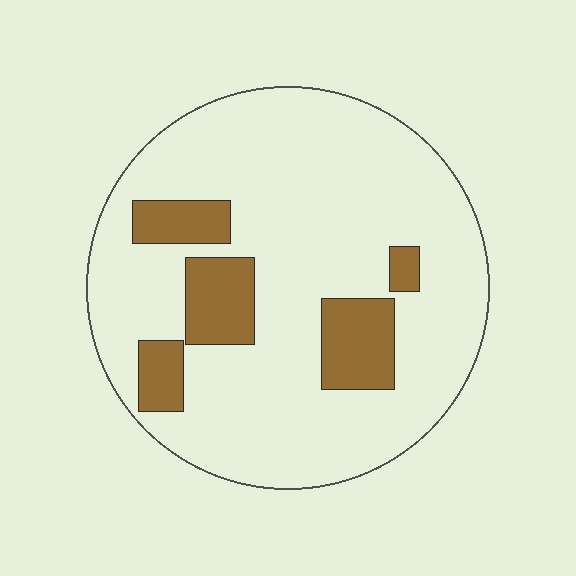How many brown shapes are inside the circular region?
5.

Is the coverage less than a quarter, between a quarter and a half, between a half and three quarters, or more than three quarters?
Less than a quarter.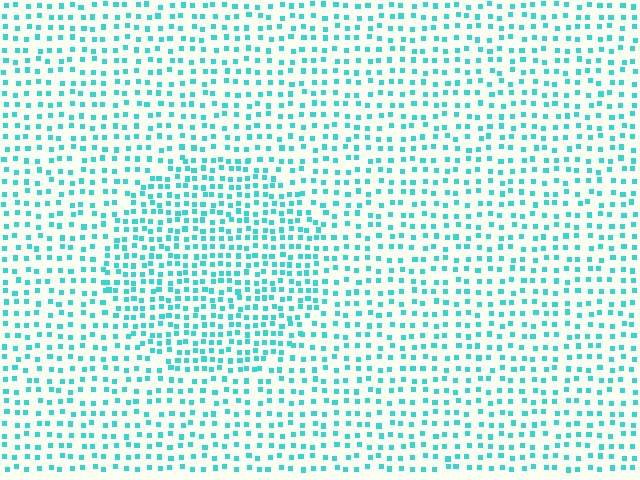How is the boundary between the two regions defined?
The boundary is defined by a change in element density (approximately 1.6x ratio). All elements are the same color, size, and shape.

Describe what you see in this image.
The image contains small cyan elements arranged at two different densities. A circle-shaped region is visible where the elements are more densely packed than the surrounding area.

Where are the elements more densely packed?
The elements are more densely packed inside the circle boundary.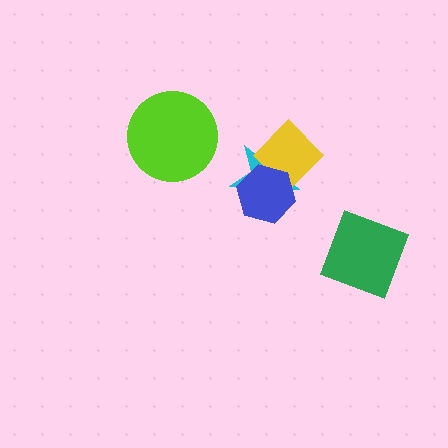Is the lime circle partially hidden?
No, no other shape covers it.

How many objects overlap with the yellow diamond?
2 objects overlap with the yellow diamond.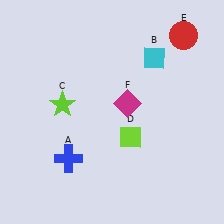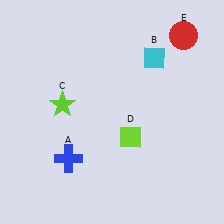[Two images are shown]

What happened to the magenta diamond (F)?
The magenta diamond (F) was removed in Image 2. It was in the top-right area of Image 1.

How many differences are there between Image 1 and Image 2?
There is 1 difference between the two images.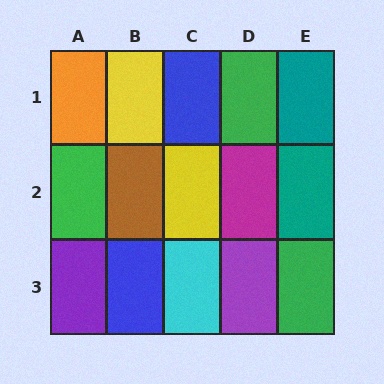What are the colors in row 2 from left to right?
Green, brown, yellow, magenta, teal.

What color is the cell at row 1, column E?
Teal.